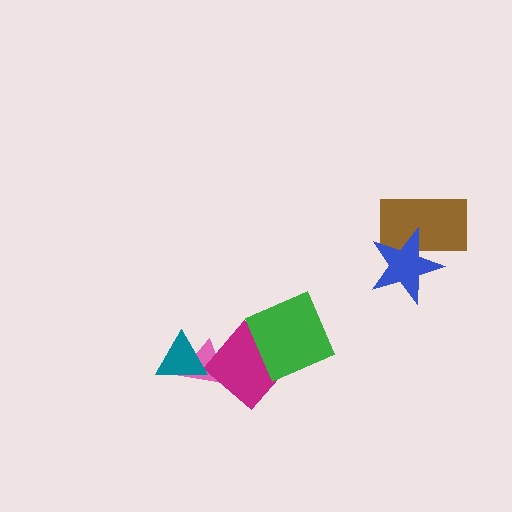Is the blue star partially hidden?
No, no other shape covers it.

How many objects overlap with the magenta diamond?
2 objects overlap with the magenta diamond.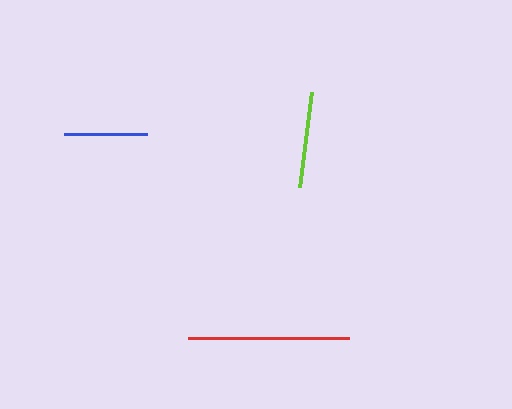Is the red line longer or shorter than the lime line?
The red line is longer than the lime line.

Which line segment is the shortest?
The blue line is the shortest at approximately 83 pixels.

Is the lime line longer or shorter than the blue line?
The lime line is longer than the blue line.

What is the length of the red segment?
The red segment is approximately 161 pixels long.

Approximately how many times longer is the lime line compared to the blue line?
The lime line is approximately 1.2 times the length of the blue line.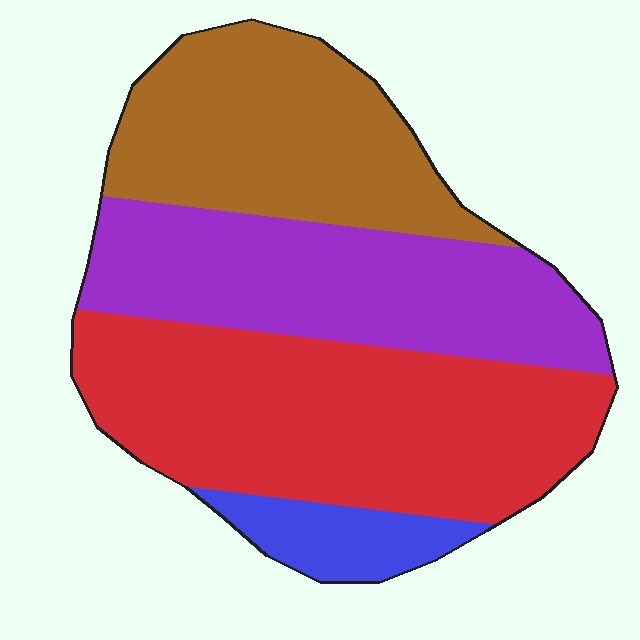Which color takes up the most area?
Red, at roughly 40%.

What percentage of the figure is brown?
Brown covers 26% of the figure.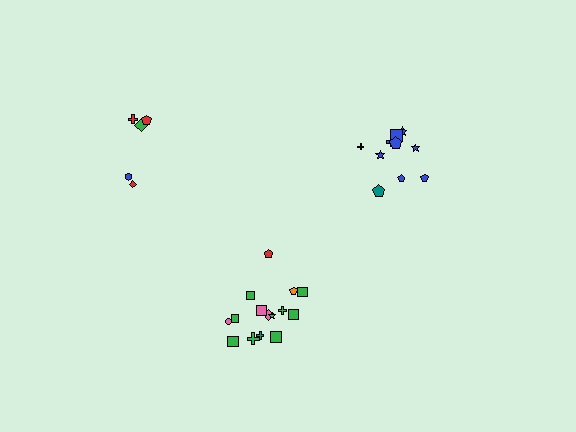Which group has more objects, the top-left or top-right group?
The top-right group.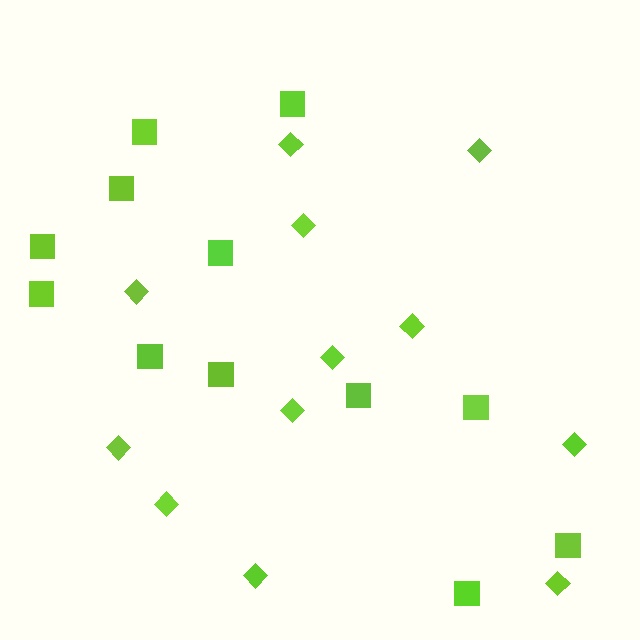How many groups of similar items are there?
There are 2 groups: one group of diamonds (12) and one group of squares (12).